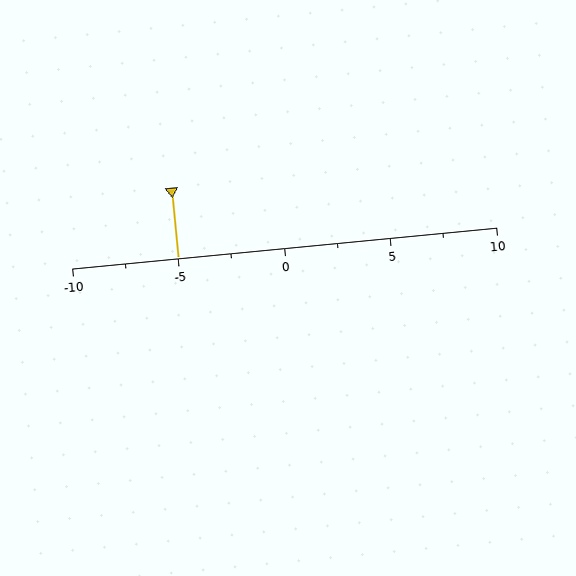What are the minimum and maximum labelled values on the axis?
The axis runs from -10 to 10.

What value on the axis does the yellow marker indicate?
The marker indicates approximately -5.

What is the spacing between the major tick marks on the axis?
The major ticks are spaced 5 apart.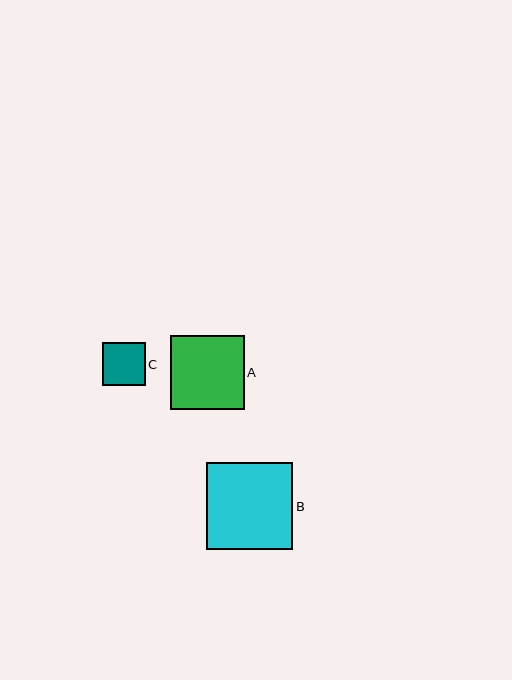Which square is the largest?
Square B is the largest with a size of approximately 86 pixels.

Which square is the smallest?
Square C is the smallest with a size of approximately 43 pixels.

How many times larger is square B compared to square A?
Square B is approximately 1.2 times the size of square A.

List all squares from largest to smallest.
From largest to smallest: B, A, C.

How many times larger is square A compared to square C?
Square A is approximately 1.7 times the size of square C.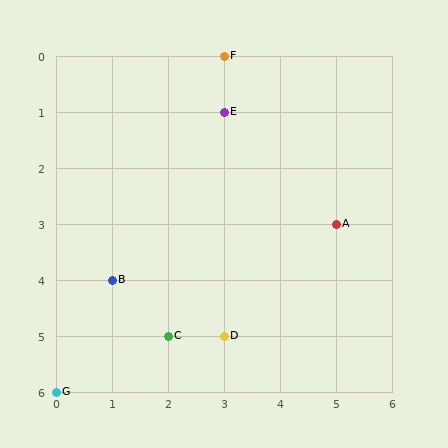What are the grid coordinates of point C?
Point C is at grid coordinates (2, 5).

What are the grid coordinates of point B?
Point B is at grid coordinates (1, 4).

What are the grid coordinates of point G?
Point G is at grid coordinates (0, 6).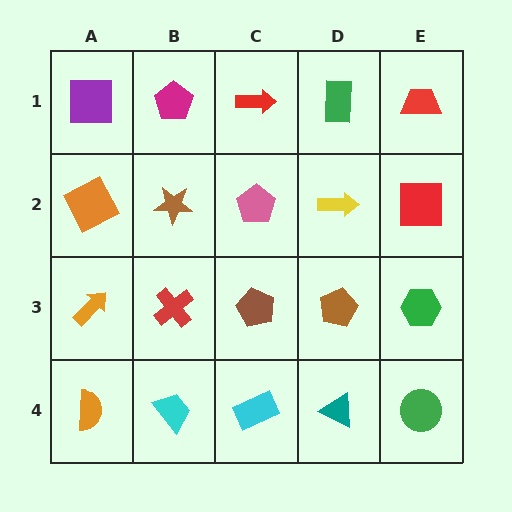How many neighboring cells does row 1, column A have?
2.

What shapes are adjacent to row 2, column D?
A green rectangle (row 1, column D), a brown pentagon (row 3, column D), a pink pentagon (row 2, column C), a red square (row 2, column E).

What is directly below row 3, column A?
An orange semicircle.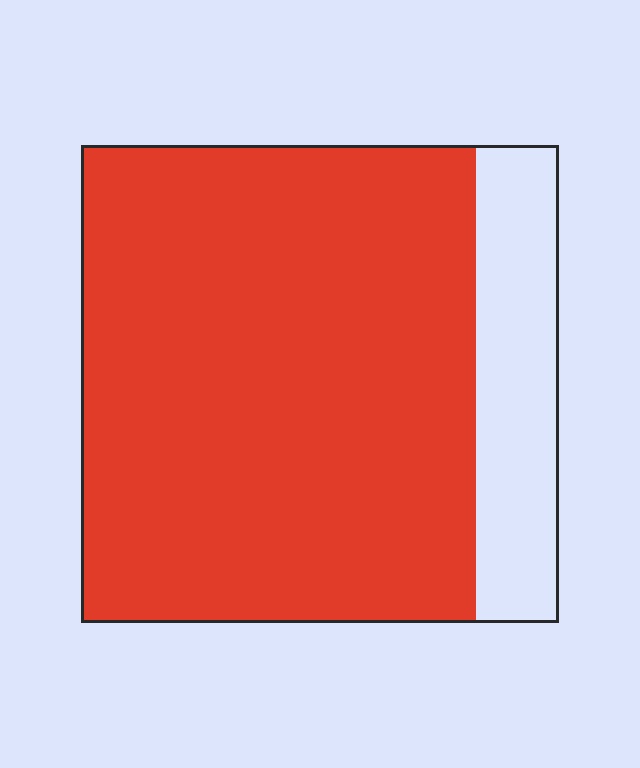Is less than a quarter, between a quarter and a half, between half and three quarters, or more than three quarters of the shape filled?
More than three quarters.